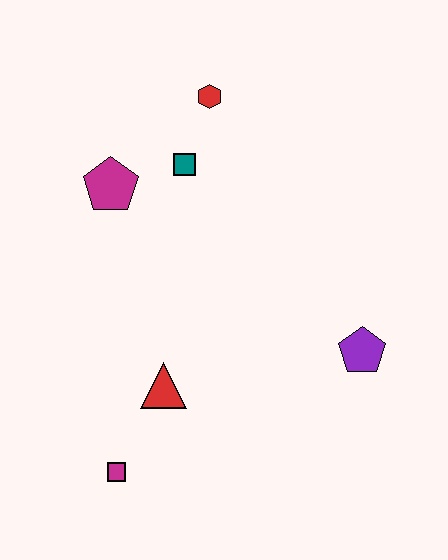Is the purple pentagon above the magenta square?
Yes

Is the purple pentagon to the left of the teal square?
No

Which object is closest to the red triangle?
The magenta square is closest to the red triangle.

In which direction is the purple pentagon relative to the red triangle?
The purple pentagon is to the right of the red triangle.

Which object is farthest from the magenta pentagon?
The purple pentagon is farthest from the magenta pentagon.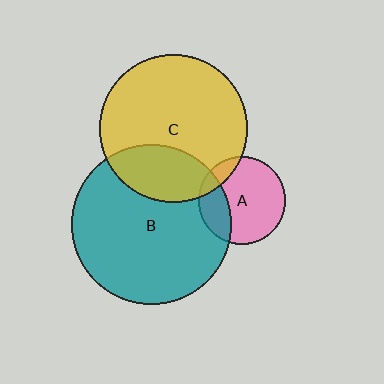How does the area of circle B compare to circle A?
Approximately 3.3 times.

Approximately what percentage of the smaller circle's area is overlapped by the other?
Approximately 25%.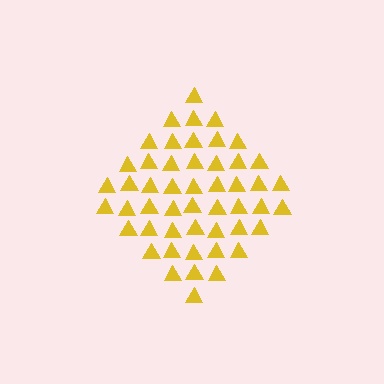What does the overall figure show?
The overall figure shows a diamond.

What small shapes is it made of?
It is made of small triangles.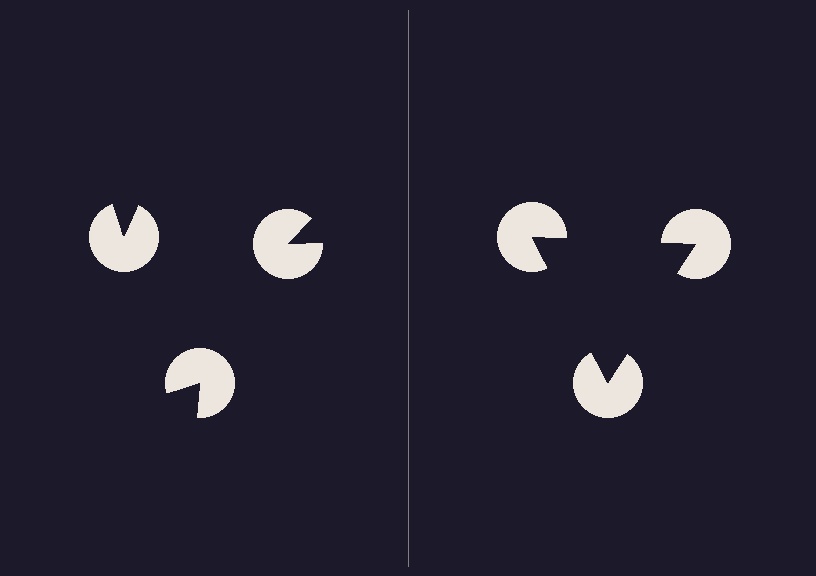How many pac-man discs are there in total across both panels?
6 — 3 on each side.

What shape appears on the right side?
An illusory triangle.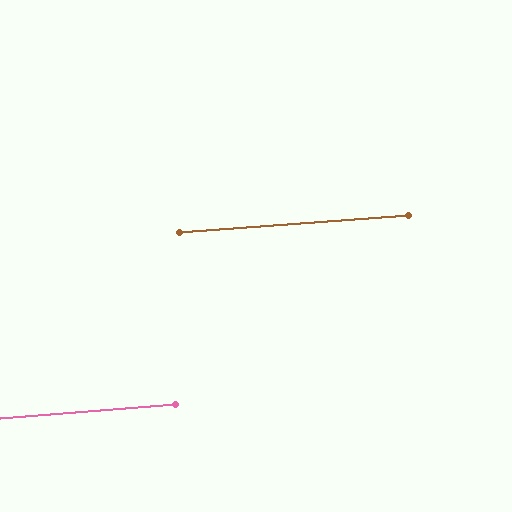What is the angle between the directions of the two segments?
Approximately 0 degrees.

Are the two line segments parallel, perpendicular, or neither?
Parallel — their directions differ by only 0.3°.